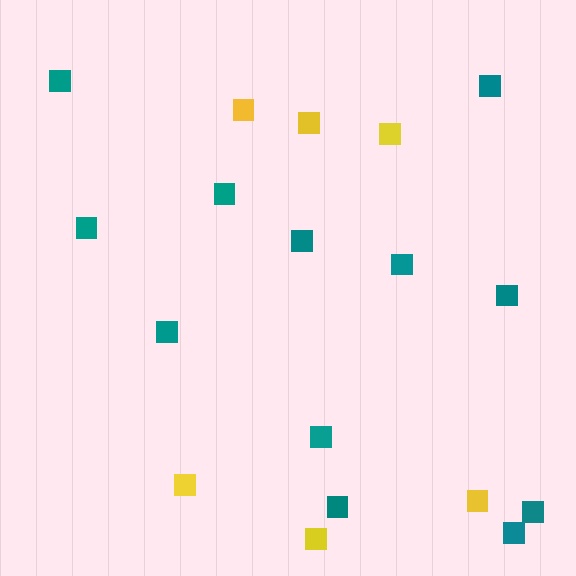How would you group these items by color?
There are 2 groups: one group of yellow squares (6) and one group of teal squares (12).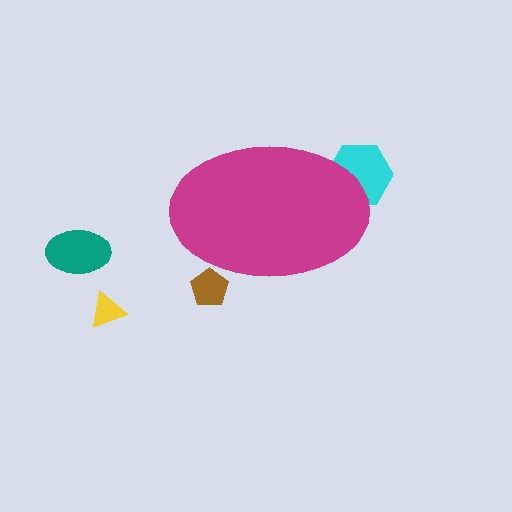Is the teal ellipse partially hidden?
No, the teal ellipse is fully visible.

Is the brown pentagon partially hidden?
Yes, the brown pentagon is partially hidden behind the magenta ellipse.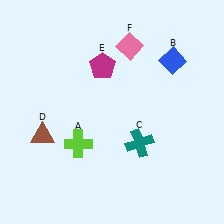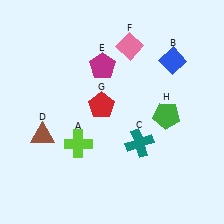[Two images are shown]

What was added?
A red pentagon (G), a green pentagon (H) were added in Image 2.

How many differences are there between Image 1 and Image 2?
There are 2 differences between the two images.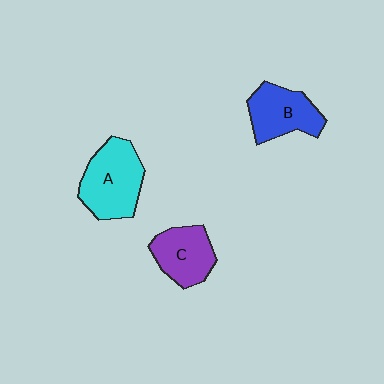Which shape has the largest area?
Shape A (cyan).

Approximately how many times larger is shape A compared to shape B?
Approximately 1.3 times.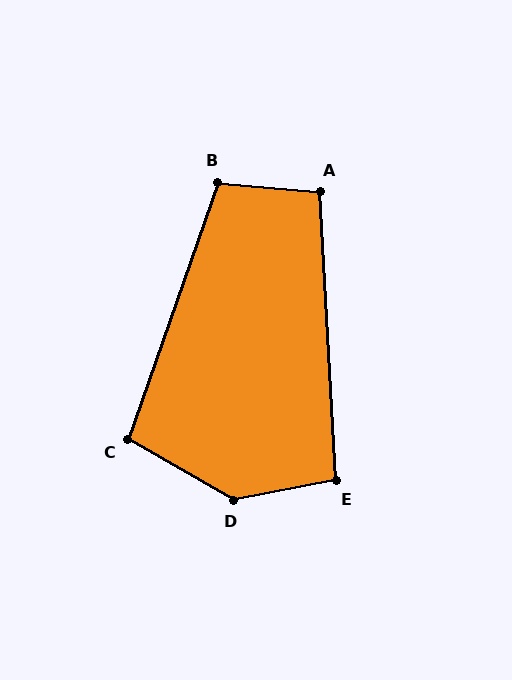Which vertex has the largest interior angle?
D, at approximately 139 degrees.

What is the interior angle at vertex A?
Approximately 98 degrees (obtuse).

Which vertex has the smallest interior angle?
E, at approximately 98 degrees.